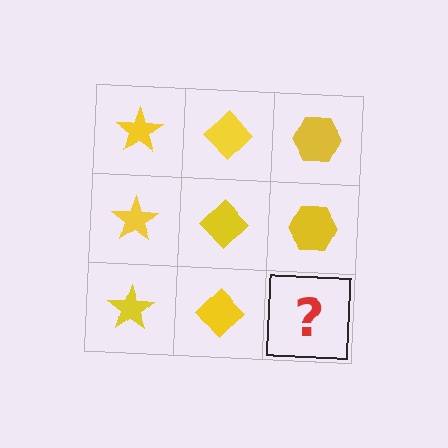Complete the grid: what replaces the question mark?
The question mark should be replaced with a yellow hexagon.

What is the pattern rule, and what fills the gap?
The rule is that each column has a consistent shape. The gap should be filled with a yellow hexagon.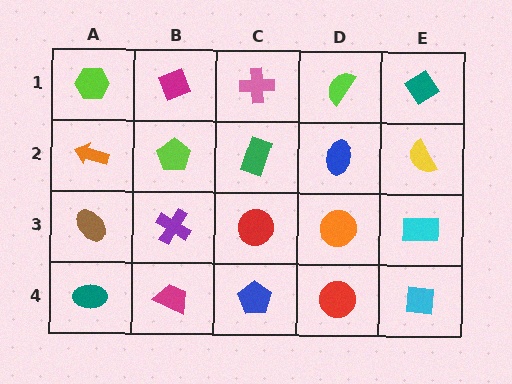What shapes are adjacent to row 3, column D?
A blue ellipse (row 2, column D), a red circle (row 4, column D), a red circle (row 3, column C), a cyan rectangle (row 3, column E).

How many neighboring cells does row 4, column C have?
3.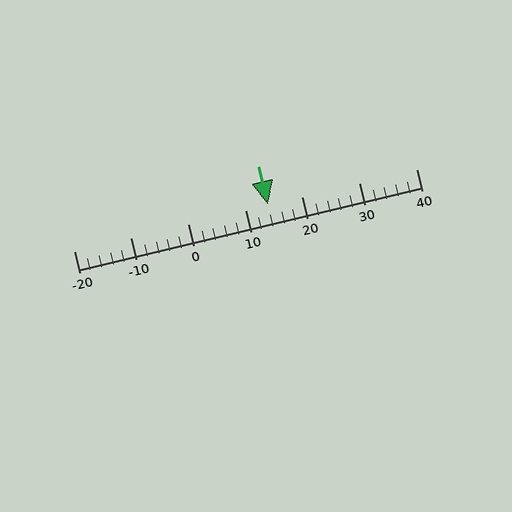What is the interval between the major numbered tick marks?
The major tick marks are spaced 10 units apart.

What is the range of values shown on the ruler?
The ruler shows values from -20 to 40.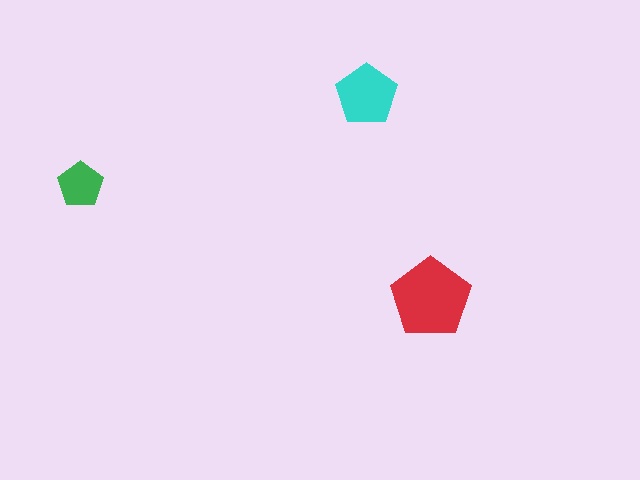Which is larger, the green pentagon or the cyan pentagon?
The cyan one.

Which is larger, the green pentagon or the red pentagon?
The red one.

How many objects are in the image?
There are 3 objects in the image.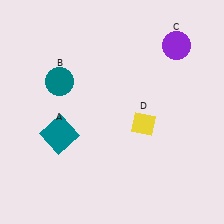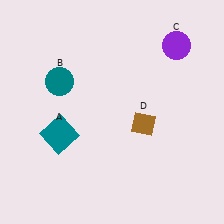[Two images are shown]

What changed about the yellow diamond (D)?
In Image 1, D is yellow. In Image 2, it changed to brown.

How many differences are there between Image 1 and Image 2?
There is 1 difference between the two images.